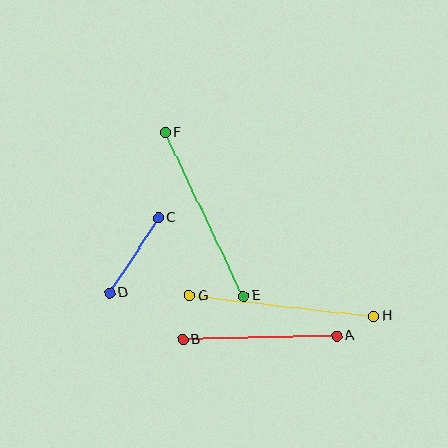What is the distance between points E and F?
The distance is approximately 181 pixels.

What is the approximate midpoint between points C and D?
The midpoint is at approximately (134, 255) pixels.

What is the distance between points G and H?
The distance is approximately 186 pixels.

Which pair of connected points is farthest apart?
Points G and H are farthest apart.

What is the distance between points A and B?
The distance is approximately 154 pixels.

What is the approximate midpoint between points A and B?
The midpoint is at approximately (260, 338) pixels.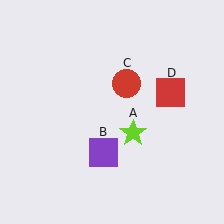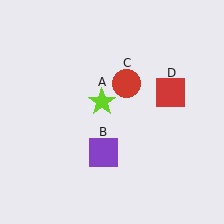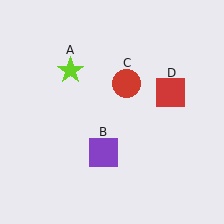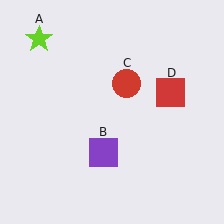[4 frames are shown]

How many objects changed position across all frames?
1 object changed position: lime star (object A).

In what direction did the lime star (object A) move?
The lime star (object A) moved up and to the left.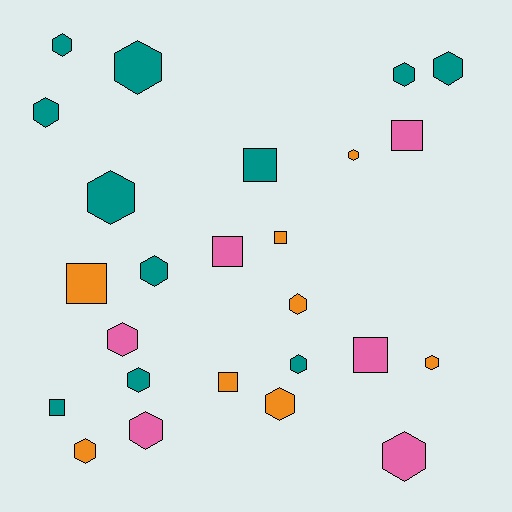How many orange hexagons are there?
There are 5 orange hexagons.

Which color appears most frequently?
Teal, with 11 objects.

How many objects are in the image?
There are 25 objects.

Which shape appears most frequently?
Hexagon, with 17 objects.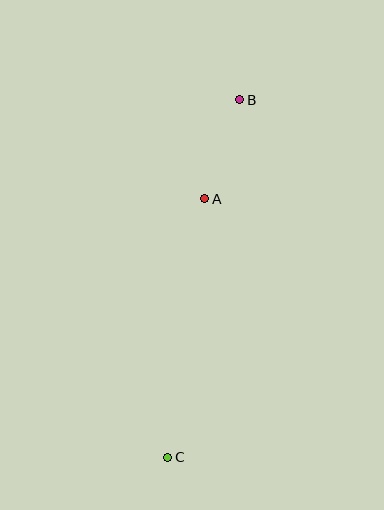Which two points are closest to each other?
Points A and B are closest to each other.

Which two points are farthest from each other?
Points B and C are farthest from each other.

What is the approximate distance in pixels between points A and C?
The distance between A and C is approximately 261 pixels.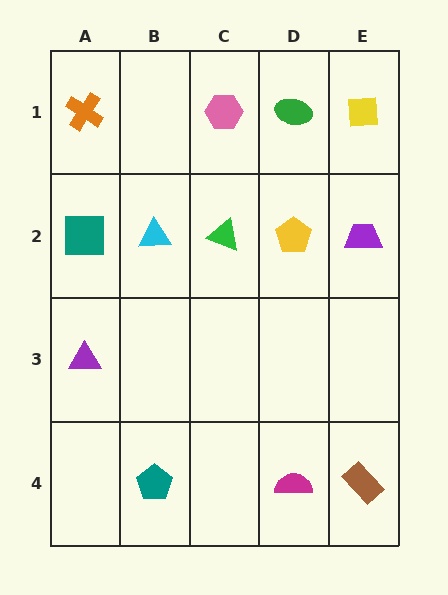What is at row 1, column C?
A pink hexagon.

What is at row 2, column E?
A purple trapezoid.